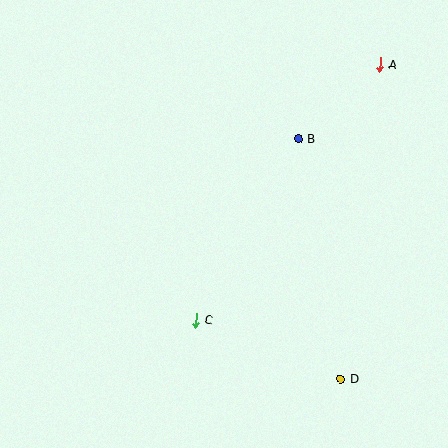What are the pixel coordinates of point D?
Point D is at (341, 379).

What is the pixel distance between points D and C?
The distance between D and C is 157 pixels.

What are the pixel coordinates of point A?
Point A is at (380, 64).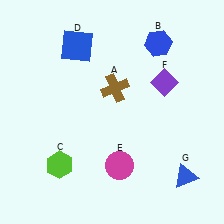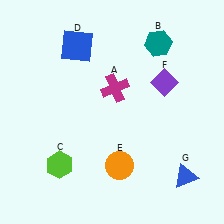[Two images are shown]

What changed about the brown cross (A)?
In Image 1, A is brown. In Image 2, it changed to magenta.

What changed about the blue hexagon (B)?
In Image 1, B is blue. In Image 2, it changed to teal.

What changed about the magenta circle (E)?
In Image 1, E is magenta. In Image 2, it changed to orange.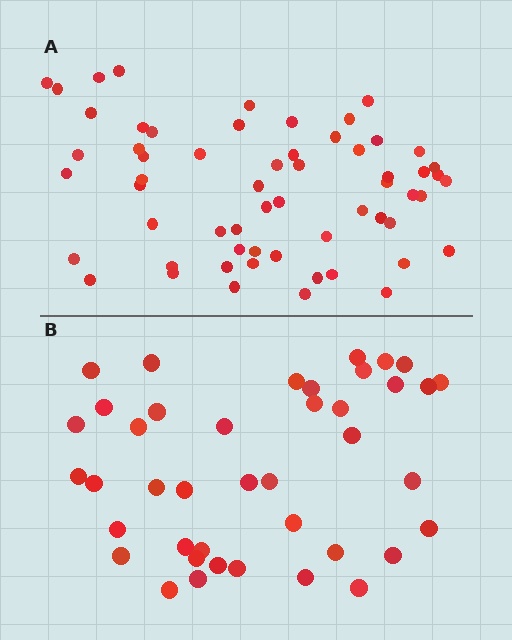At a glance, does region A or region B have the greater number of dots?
Region A (the top region) has more dots.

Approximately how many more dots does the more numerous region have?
Region A has approximately 20 more dots than region B.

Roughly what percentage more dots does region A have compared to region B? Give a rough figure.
About 45% more.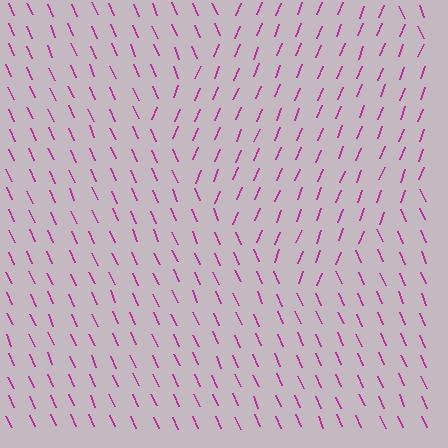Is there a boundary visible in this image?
Yes, there is a texture boundary formed by a change in line orientation.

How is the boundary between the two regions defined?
The boundary is defined purely by a change in line orientation (approximately 45 degrees difference). All lines are the same color and thickness.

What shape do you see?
I see a diamond.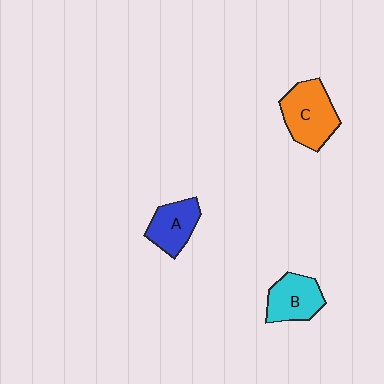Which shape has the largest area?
Shape C (orange).